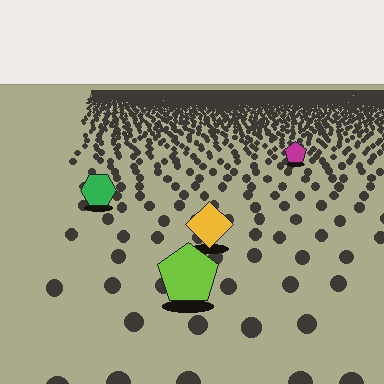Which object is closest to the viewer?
The lime pentagon is closest. The texture marks near it are larger and more spread out.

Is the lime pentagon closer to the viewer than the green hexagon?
Yes. The lime pentagon is closer — you can tell from the texture gradient: the ground texture is coarser near it.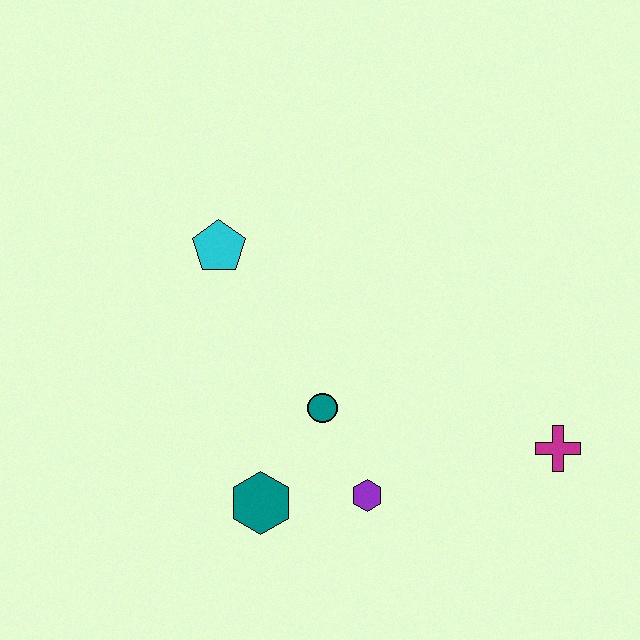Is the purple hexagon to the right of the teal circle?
Yes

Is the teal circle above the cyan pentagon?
No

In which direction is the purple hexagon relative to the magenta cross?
The purple hexagon is to the left of the magenta cross.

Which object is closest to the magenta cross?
The purple hexagon is closest to the magenta cross.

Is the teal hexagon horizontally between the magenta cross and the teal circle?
No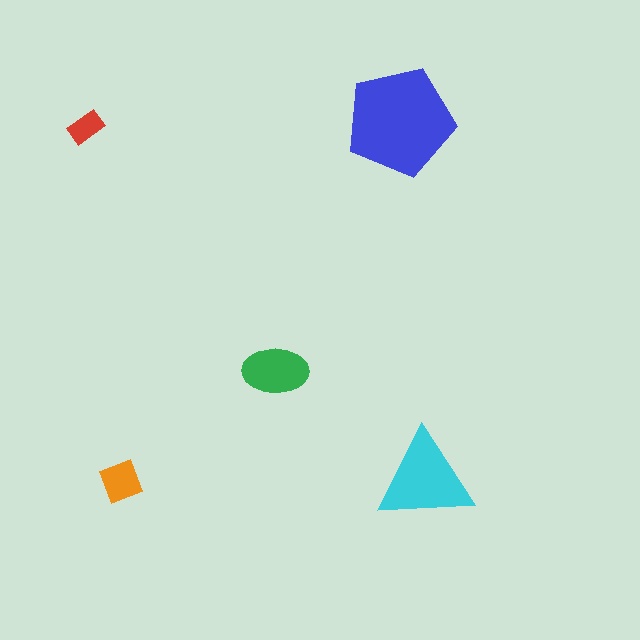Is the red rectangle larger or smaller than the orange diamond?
Smaller.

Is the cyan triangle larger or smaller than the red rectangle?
Larger.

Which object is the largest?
The blue pentagon.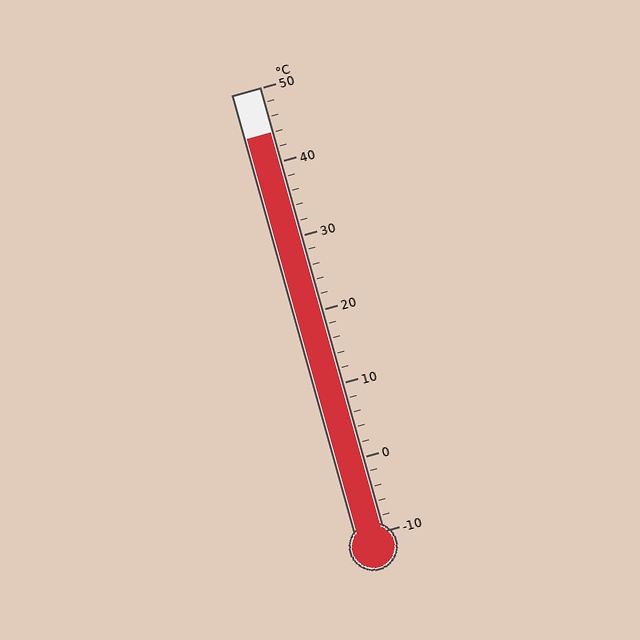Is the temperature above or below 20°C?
The temperature is above 20°C.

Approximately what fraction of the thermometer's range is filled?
The thermometer is filled to approximately 90% of its range.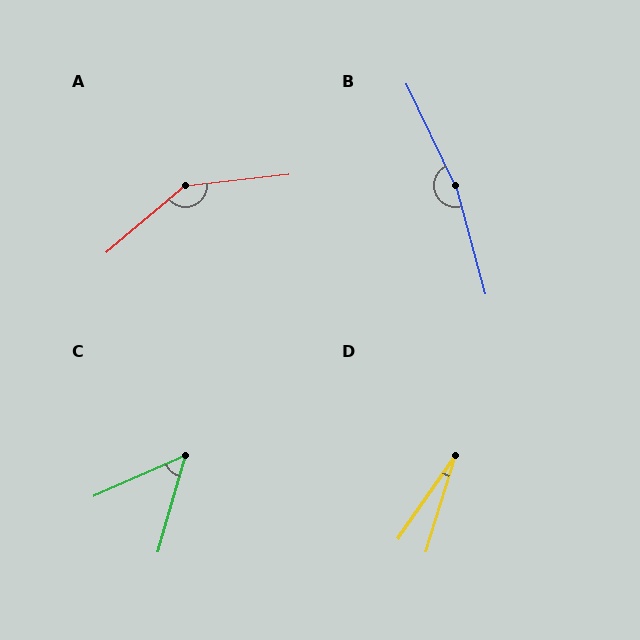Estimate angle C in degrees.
Approximately 50 degrees.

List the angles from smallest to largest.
D (18°), C (50°), A (146°), B (170°).